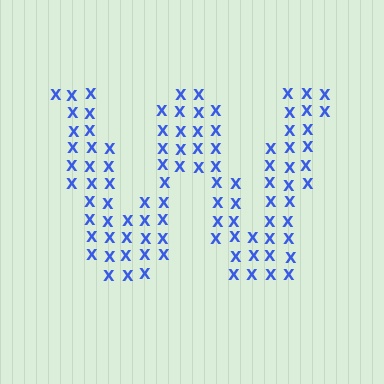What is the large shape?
The large shape is the letter W.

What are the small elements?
The small elements are letter X's.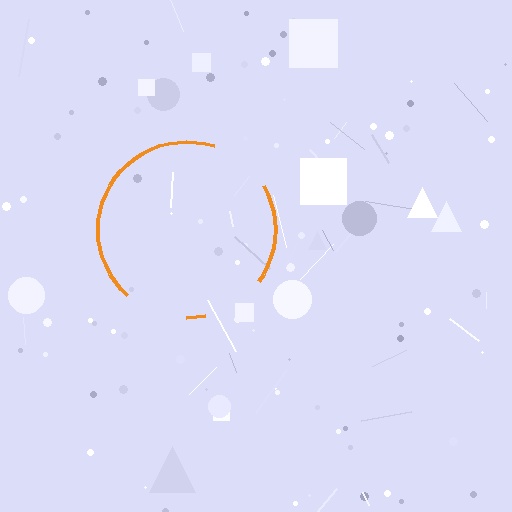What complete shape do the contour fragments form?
The contour fragments form a circle.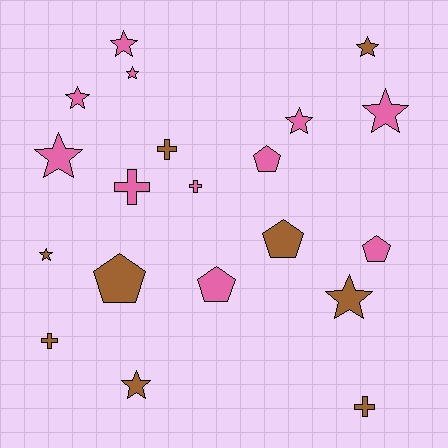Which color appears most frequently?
Pink, with 11 objects.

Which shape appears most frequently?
Star, with 10 objects.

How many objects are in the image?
There are 20 objects.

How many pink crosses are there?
There are 2 pink crosses.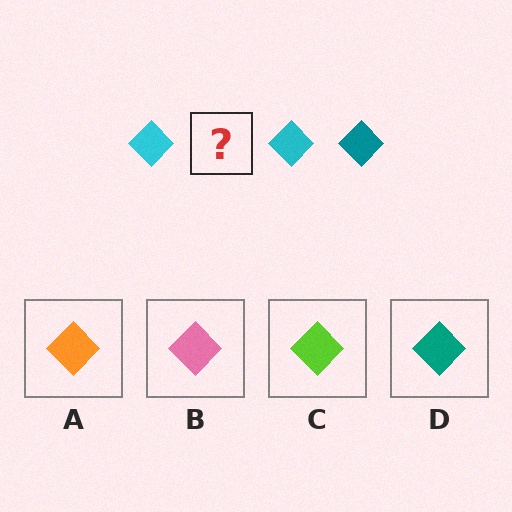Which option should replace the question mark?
Option D.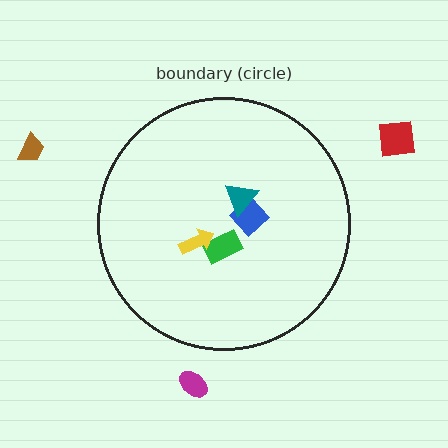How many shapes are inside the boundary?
4 inside, 3 outside.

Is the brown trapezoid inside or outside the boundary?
Outside.